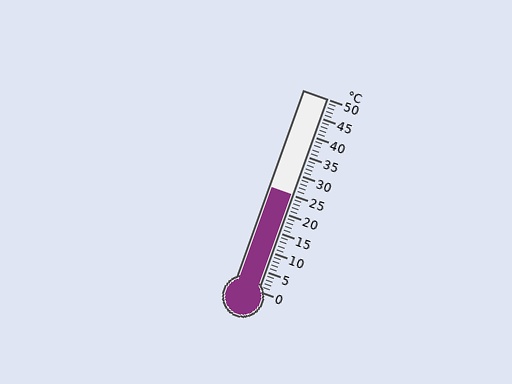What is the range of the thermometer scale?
The thermometer scale ranges from 0°C to 50°C.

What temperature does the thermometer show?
The thermometer shows approximately 25°C.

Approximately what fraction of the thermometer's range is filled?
The thermometer is filled to approximately 50% of its range.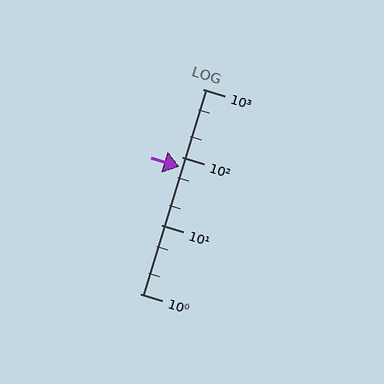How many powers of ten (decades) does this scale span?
The scale spans 3 decades, from 1 to 1000.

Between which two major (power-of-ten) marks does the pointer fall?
The pointer is between 10 and 100.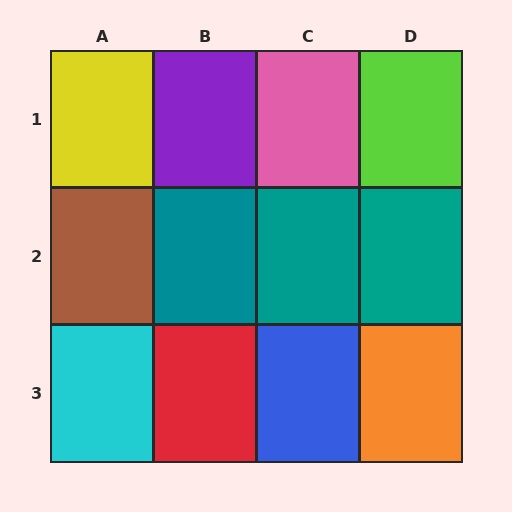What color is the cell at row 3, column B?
Red.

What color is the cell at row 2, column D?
Teal.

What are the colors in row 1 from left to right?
Yellow, purple, pink, lime.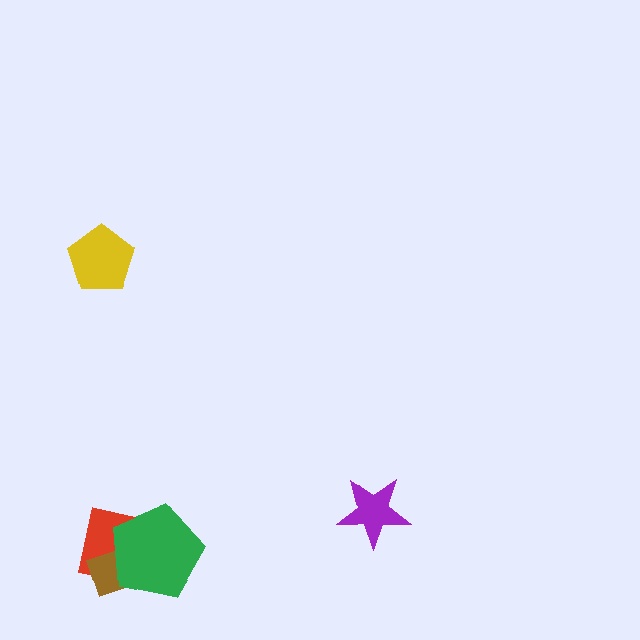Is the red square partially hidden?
Yes, it is partially covered by another shape.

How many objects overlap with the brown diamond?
2 objects overlap with the brown diamond.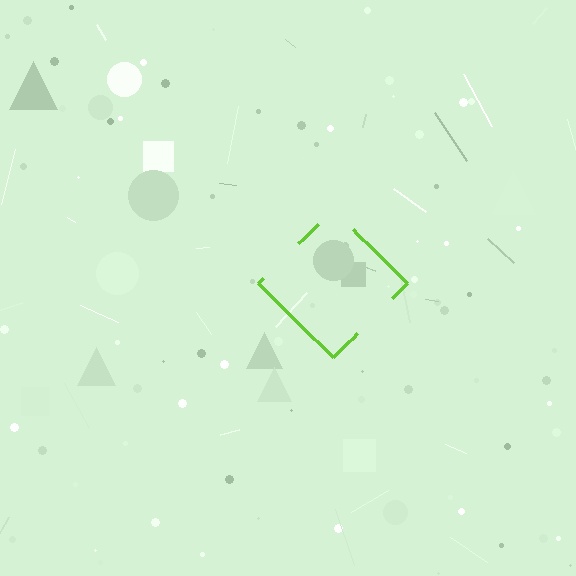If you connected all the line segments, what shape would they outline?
They would outline a diamond.